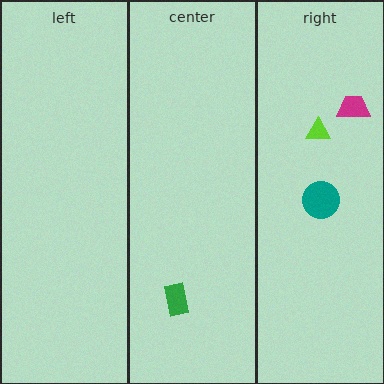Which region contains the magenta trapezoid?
The right region.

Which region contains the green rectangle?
The center region.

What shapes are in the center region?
The green rectangle.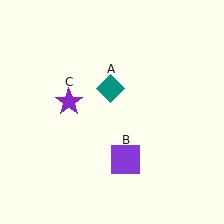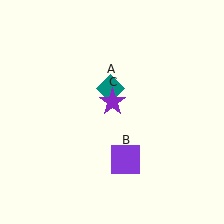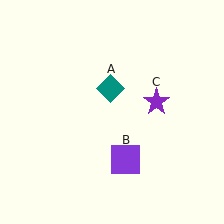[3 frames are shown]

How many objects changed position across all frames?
1 object changed position: purple star (object C).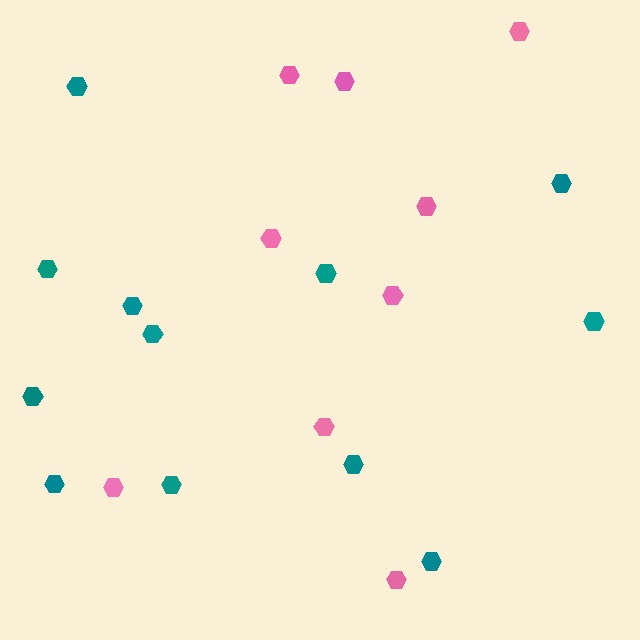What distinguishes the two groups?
There are 2 groups: one group of pink hexagons (9) and one group of teal hexagons (12).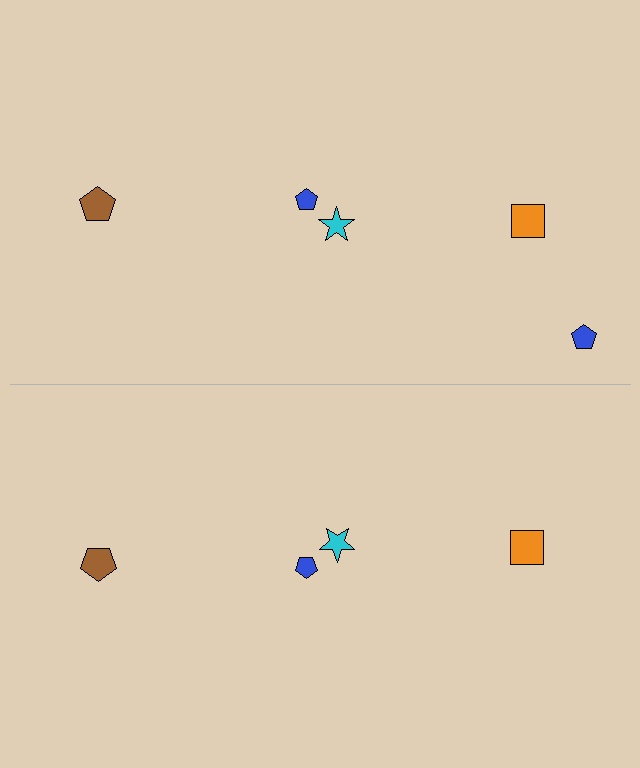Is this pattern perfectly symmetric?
No, the pattern is not perfectly symmetric. A blue pentagon is missing from the bottom side.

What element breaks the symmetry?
A blue pentagon is missing from the bottom side.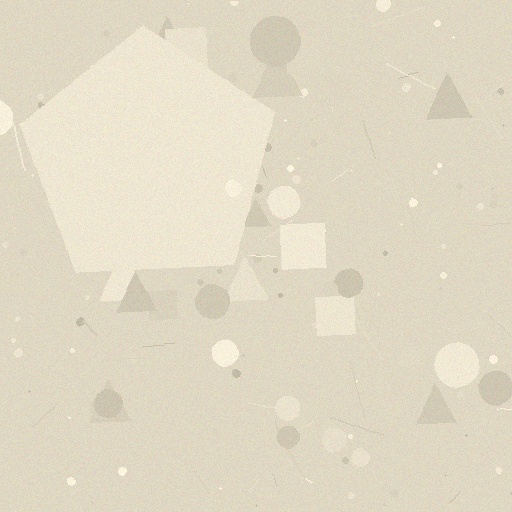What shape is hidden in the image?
A pentagon is hidden in the image.